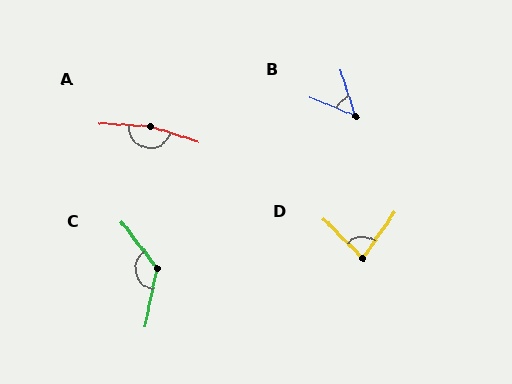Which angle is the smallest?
B, at approximately 50 degrees.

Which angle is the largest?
A, at approximately 166 degrees.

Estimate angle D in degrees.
Approximately 81 degrees.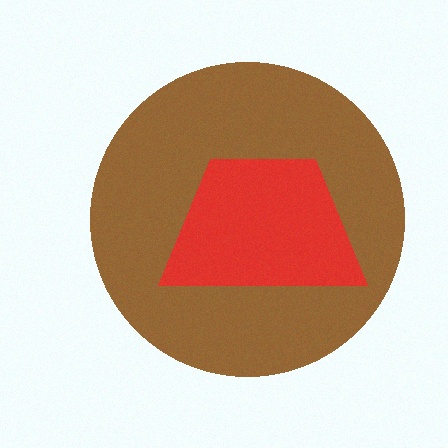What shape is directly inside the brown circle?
The red trapezoid.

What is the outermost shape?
The brown circle.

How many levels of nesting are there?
2.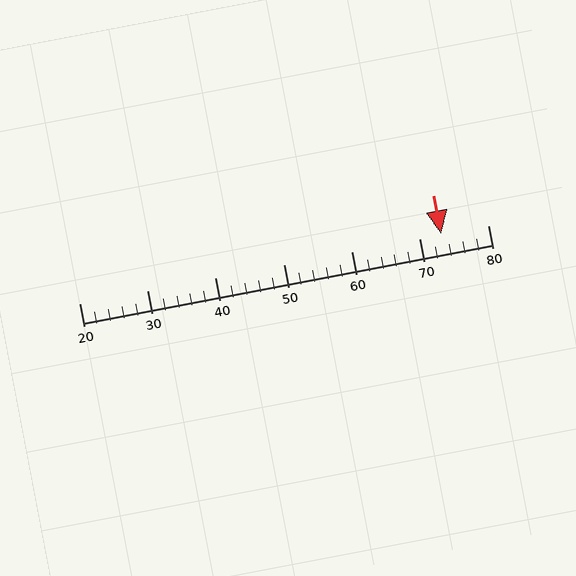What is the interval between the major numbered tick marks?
The major tick marks are spaced 10 units apart.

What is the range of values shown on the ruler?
The ruler shows values from 20 to 80.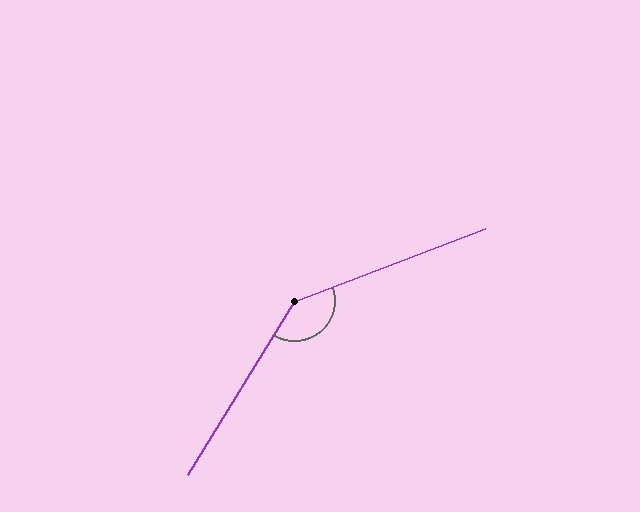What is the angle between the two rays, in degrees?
Approximately 142 degrees.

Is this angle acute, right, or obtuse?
It is obtuse.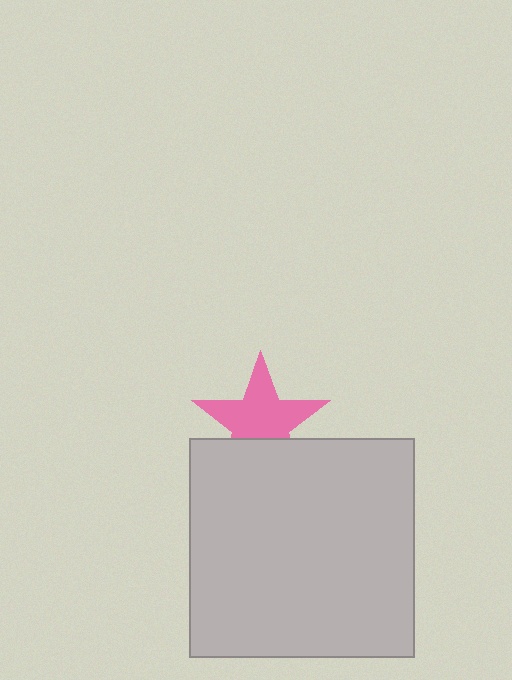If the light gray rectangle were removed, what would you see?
You would see the complete pink star.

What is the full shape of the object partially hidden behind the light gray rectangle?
The partially hidden object is a pink star.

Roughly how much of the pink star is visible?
Most of it is visible (roughly 69%).